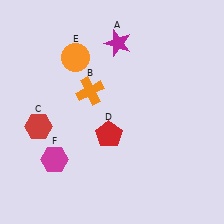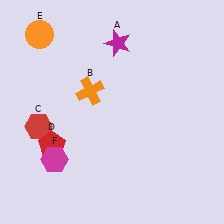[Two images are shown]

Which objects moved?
The objects that moved are: the red pentagon (D), the orange circle (E).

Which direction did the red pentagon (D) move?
The red pentagon (D) moved left.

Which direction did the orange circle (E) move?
The orange circle (E) moved left.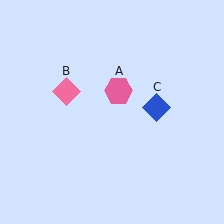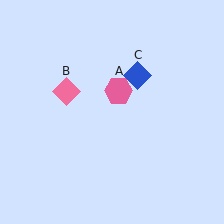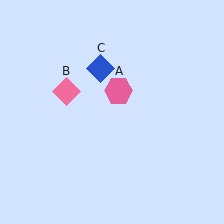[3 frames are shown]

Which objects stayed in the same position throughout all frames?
Pink hexagon (object A) and pink diamond (object B) remained stationary.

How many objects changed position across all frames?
1 object changed position: blue diamond (object C).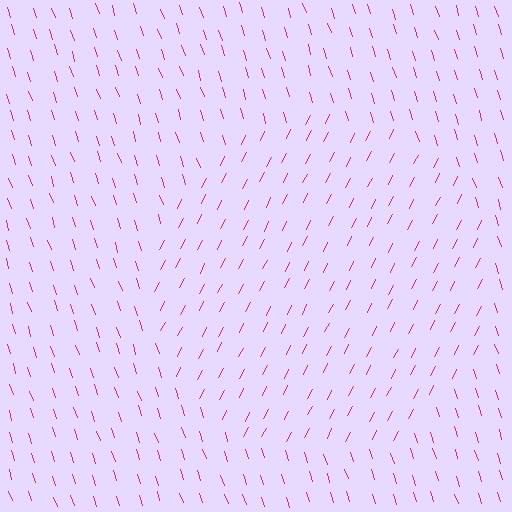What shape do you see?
I see a circle.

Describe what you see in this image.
The image is filled with small magenta line segments. A circle region in the image has lines oriented differently from the surrounding lines, creating a visible texture boundary.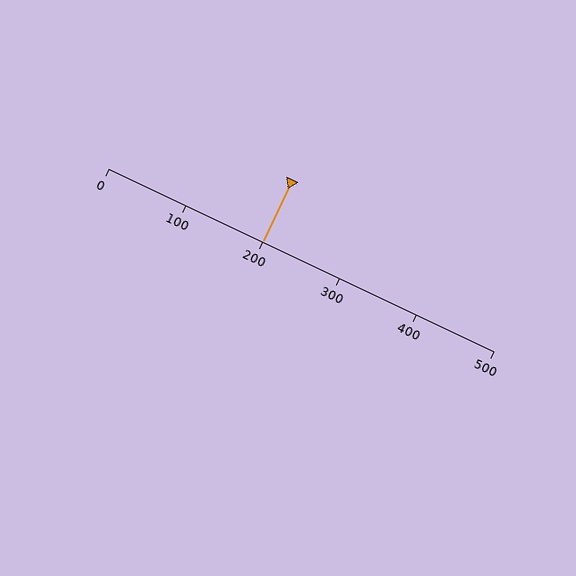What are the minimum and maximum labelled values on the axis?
The axis runs from 0 to 500.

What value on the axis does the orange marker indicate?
The marker indicates approximately 200.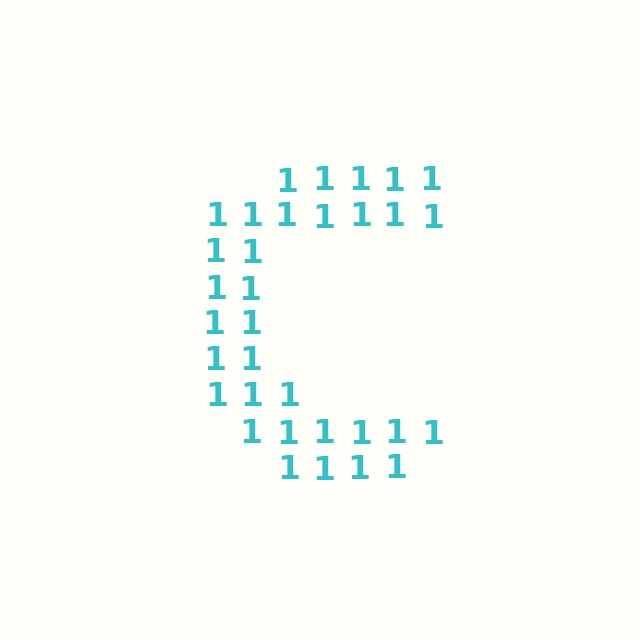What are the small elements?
The small elements are digit 1's.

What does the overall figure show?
The overall figure shows the letter C.